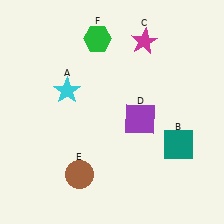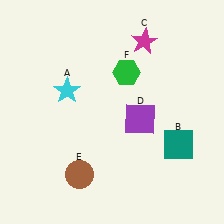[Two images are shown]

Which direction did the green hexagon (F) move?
The green hexagon (F) moved down.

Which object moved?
The green hexagon (F) moved down.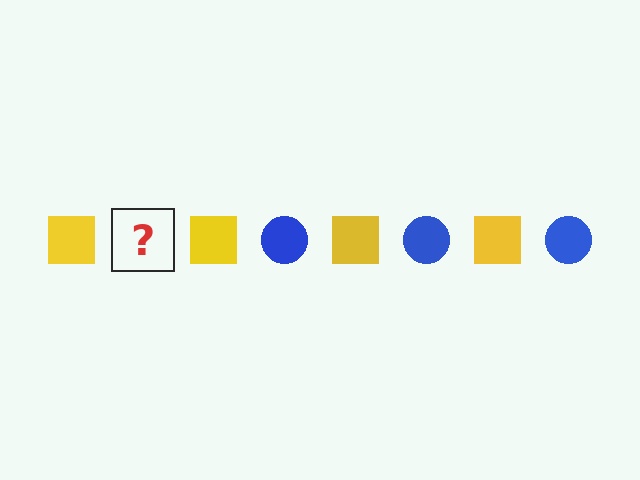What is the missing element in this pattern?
The missing element is a blue circle.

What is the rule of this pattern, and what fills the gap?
The rule is that the pattern alternates between yellow square and blue circle. The gap should be filled with a blue circle.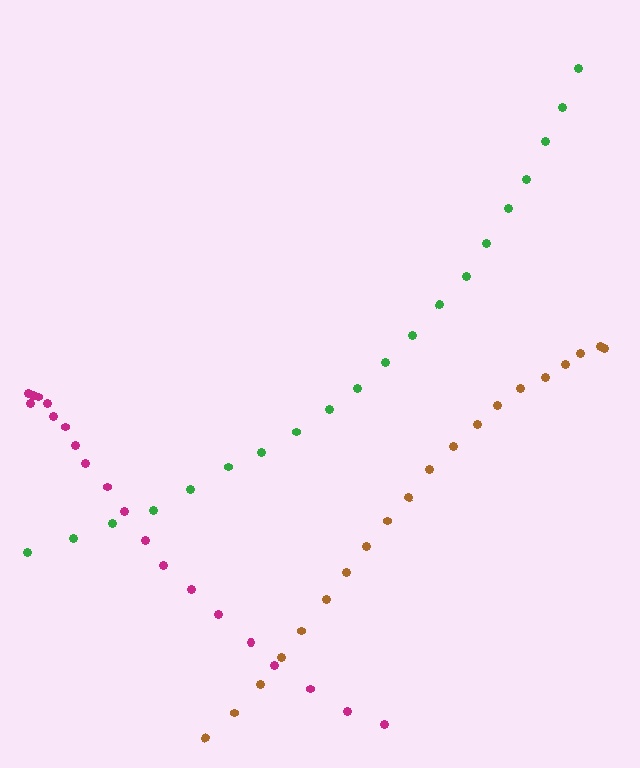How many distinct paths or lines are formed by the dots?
There are 3 distinct paths.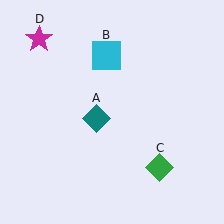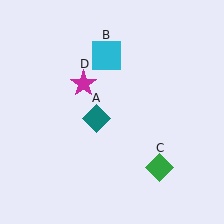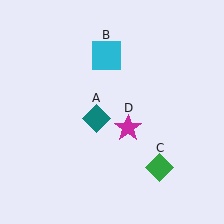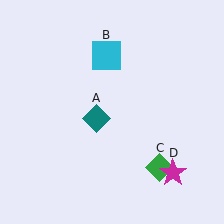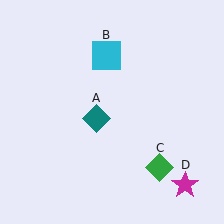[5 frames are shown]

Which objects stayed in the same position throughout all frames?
Teal diamond (object A) and cyan square (object B) and green diamond (object C) remained stationary.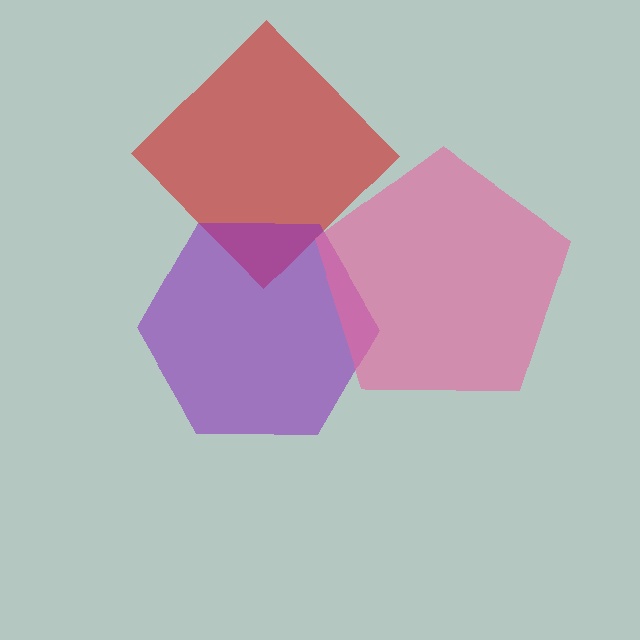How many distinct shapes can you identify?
There are 3 distinct shapes: a red diamond, a purple hexagon, a pink pentagon.